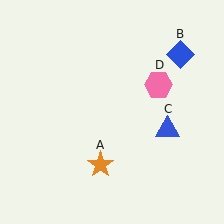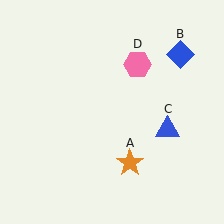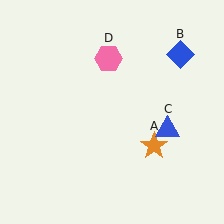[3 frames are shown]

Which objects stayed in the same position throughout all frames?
Blue diamond (object B) and blue triangle (object C) remained stationary.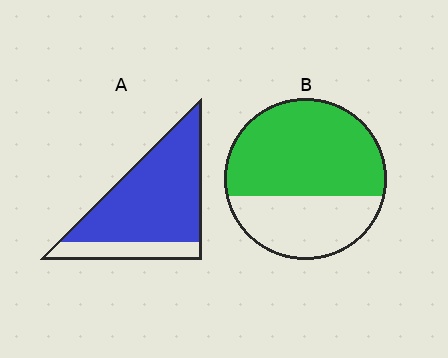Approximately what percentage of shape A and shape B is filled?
A is approximately 80% and B is approximately 65%.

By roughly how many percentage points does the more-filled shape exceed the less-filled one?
By roughly 15 percentage points (A over B).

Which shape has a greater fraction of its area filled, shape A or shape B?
Shape A.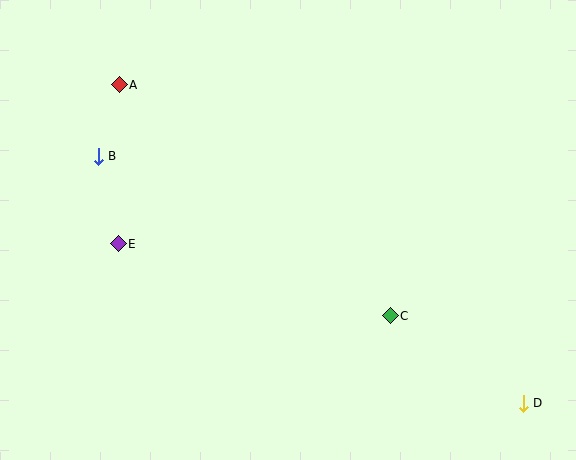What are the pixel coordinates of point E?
Point E is at (118, 244).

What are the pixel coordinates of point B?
Point B is at (98, 156).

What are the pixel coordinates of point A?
Point A is at (119, 85).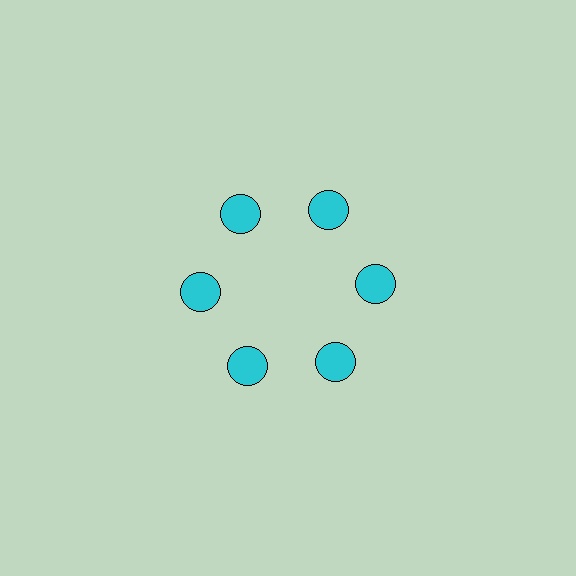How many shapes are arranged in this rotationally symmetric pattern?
There are 6 shapes, arranged in 6 groups of 1.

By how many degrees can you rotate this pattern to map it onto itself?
The pattern maps onto itself every 60 degrees of rotation.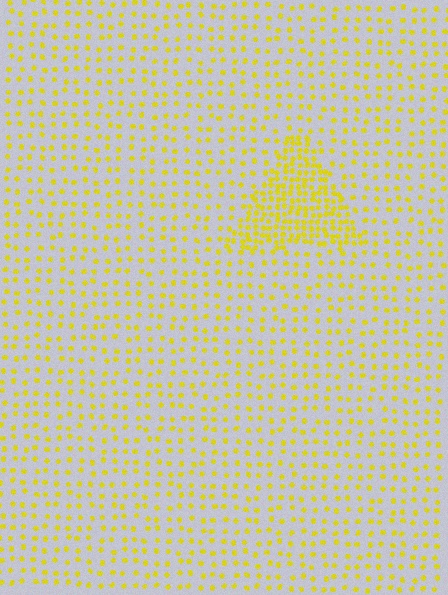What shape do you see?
I see a triangle.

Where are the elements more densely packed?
The elements are more densely packed inside the triangle boundary.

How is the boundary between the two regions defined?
The boundary is defined by a change in element density (approximately 2.6x ratio). All elements are the same color, size, and shape.